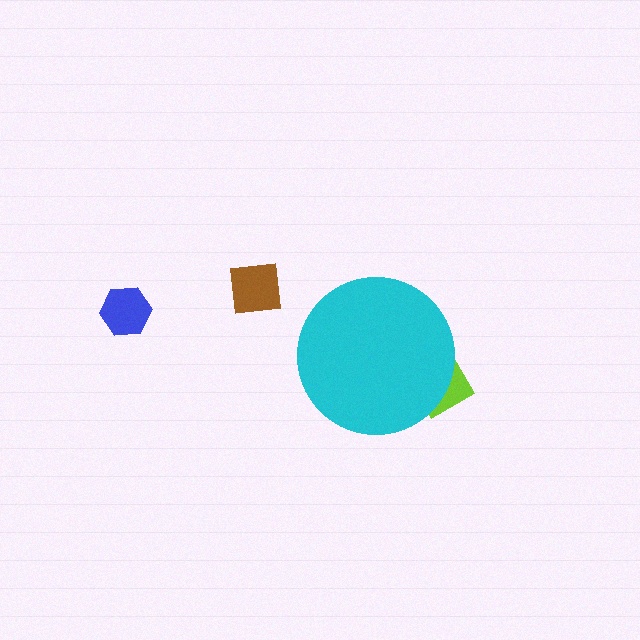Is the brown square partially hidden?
No, the brown square is fully visible.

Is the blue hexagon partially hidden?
No, the blue hexagon is fully visible.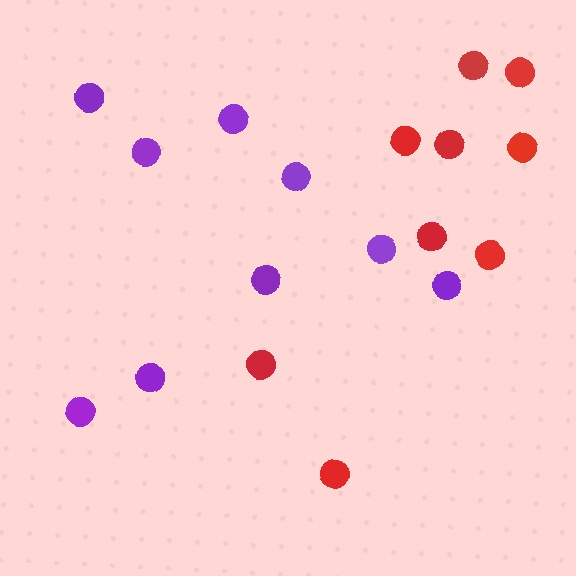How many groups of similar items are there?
There are 2 groups: one group of red circles (9) and one group of purple circles (9).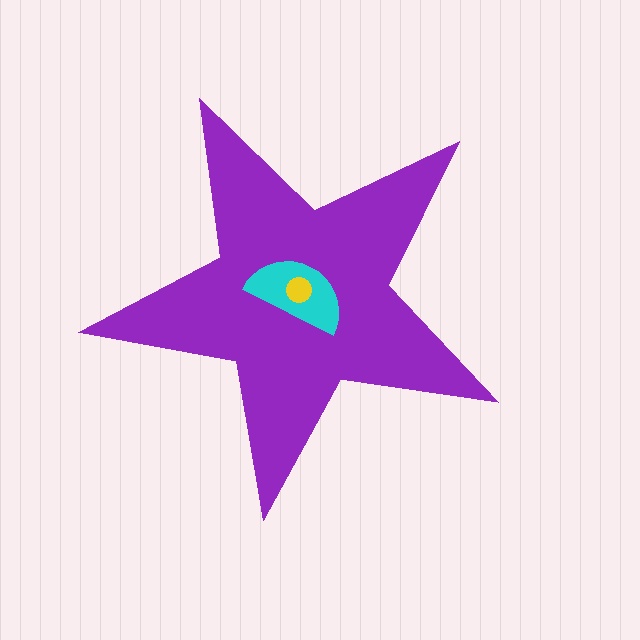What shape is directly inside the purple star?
The cyan semicircle.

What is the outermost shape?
The purple star.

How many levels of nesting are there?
3.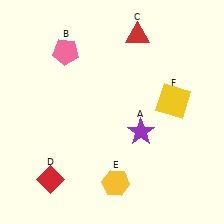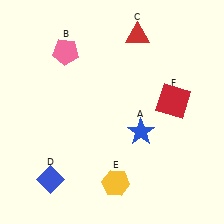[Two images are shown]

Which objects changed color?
A changed from purple to blue. D changed from red to blue. F changed from yellow to red.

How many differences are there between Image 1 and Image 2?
There are 3 differences between the two images.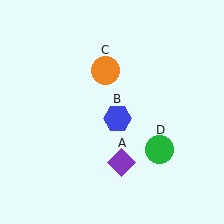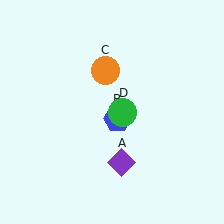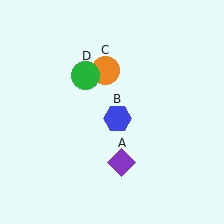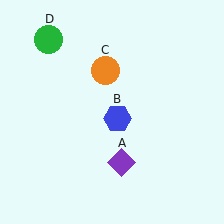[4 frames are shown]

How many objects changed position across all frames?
1 object changed position: green circle (object D).